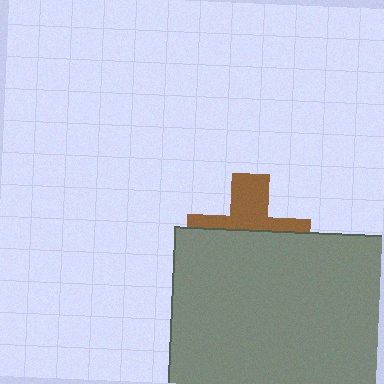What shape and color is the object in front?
The object in front is a gray rectangle.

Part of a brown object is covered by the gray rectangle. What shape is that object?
It is a cross.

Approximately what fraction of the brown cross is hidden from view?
Roughly 58% of the brown cross is hidden behind the gray rectangle.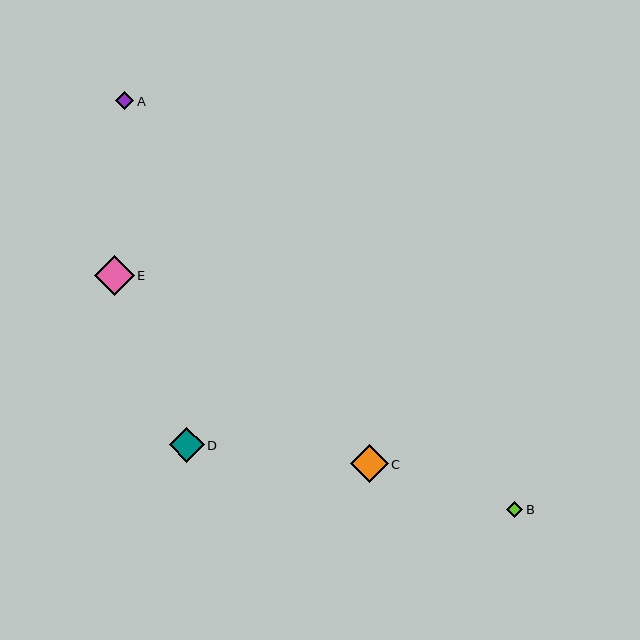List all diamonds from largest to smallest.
From largest to smallest: E, C, D, A, B.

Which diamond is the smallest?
Diamond B is the smallest with a size of approximately 16 pixels.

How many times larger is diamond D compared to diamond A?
Diamond D is approximately 1.9 times the size of diamond A.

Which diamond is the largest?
Diamond E is the largest with a size of approximately 40 pixels.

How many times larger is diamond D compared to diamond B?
Diamond D is approximately 2.1 times the size of diamond B.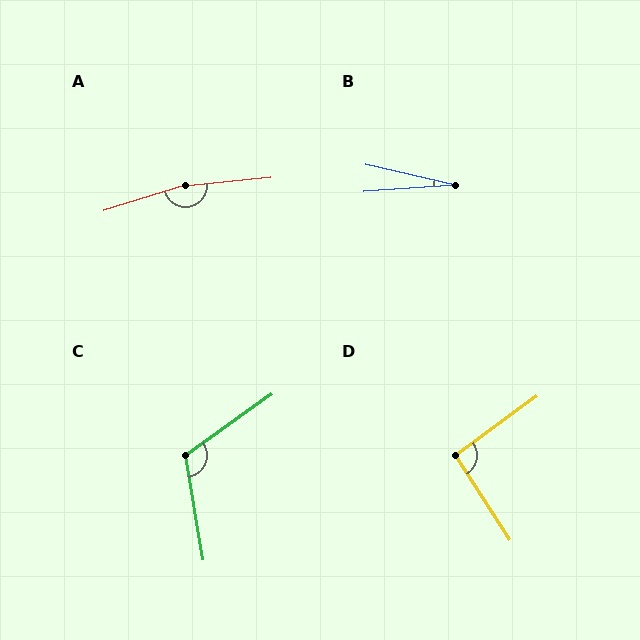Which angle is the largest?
A, at approximately 168 degrees.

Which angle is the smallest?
B, at approximately 17 degrees.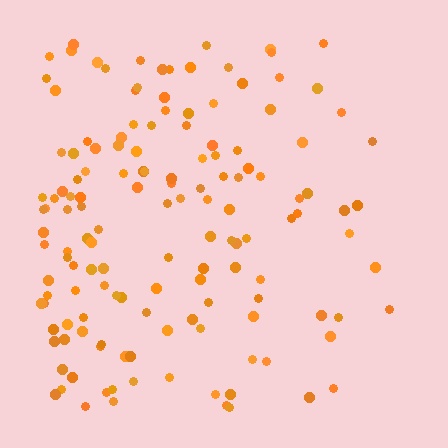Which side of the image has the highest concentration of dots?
The left.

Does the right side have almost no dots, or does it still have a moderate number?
Still a moderate number, just noticeably fewer than the left.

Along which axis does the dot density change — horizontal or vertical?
Horizontal.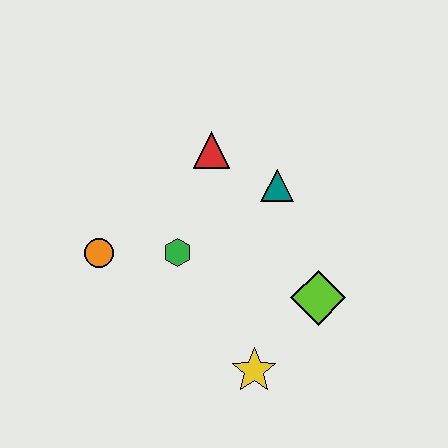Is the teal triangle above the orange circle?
Yes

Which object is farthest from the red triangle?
The yellow star is farthest from the red triangle.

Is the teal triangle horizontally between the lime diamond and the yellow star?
Yes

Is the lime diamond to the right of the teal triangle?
Yes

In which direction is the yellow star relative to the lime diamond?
The yellow star is below the lime diamond.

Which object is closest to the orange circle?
The green hexagon is closest to the orange circle.